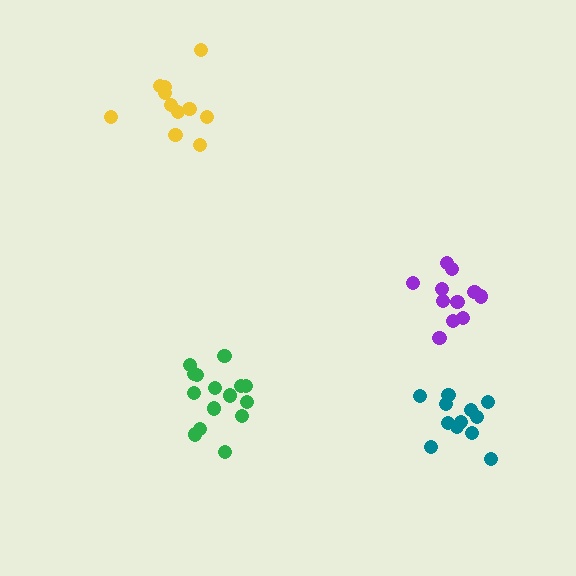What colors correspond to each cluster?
The clusters are colored: yellow, teal, purple, green.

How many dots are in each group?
Group 1: 11 dots, Group 2: 12 dots, Group 3: 11 dots, Group 4: 15 dots (49 total).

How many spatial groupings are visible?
There are 4 spatial groupings.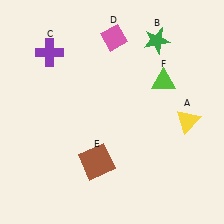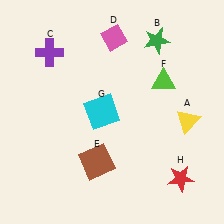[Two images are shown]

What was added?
A cyan square (G), a red star (H) were added in Image 2.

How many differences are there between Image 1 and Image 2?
There are 2 differences between the two images.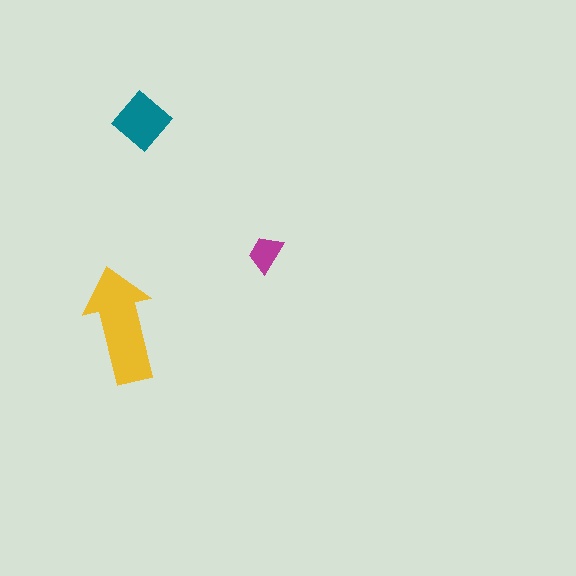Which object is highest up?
The teal diamond is topmost.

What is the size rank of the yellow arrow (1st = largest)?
1st.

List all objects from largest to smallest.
The yellow arrow, the teal diamond, the magenta trapezoid.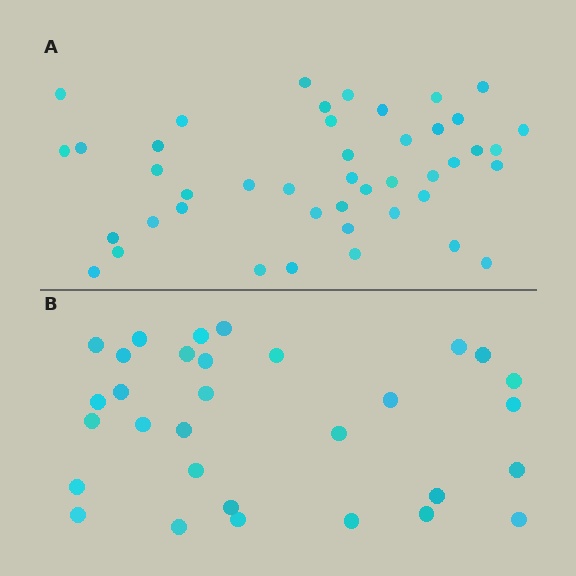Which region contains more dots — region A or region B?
Region A (the top region) has more dots.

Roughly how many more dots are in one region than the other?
Region A has approximately 15 more dots than region B.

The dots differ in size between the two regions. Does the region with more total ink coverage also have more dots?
No. Region B has more total ink coverage because its dots are larger, but region A actually contains more individual dots. Total area can be misleading — the number of items is what matters here.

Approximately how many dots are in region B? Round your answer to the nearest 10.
About 30 dots. (The exact count is 31, which rounds to 30.)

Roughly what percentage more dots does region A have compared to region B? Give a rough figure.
About 40% more.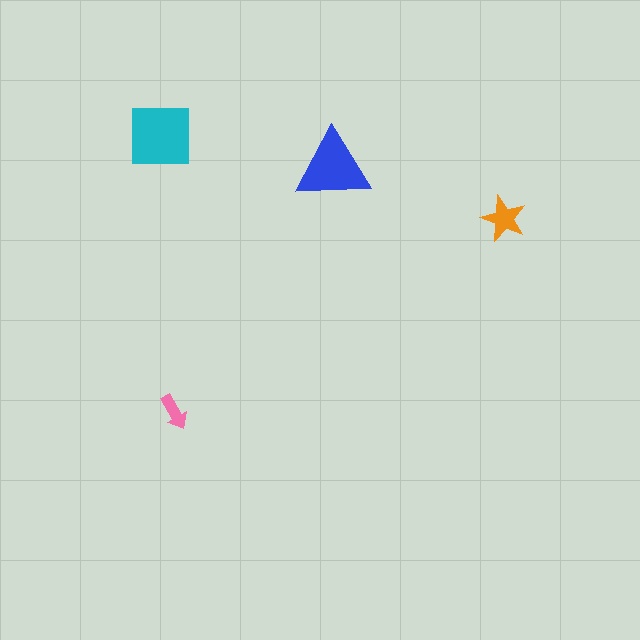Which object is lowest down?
The pink arrow is bottommost.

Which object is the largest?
The cyan square.